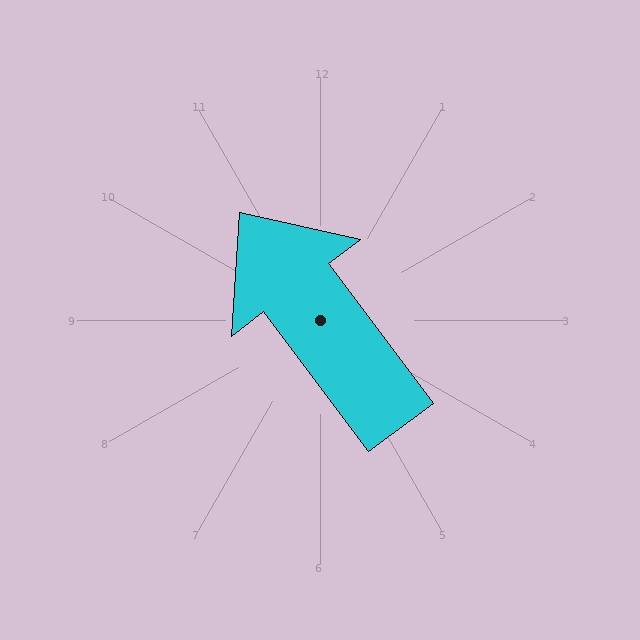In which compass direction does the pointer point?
Northwest.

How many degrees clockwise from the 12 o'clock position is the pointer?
Approximately 323 degrees.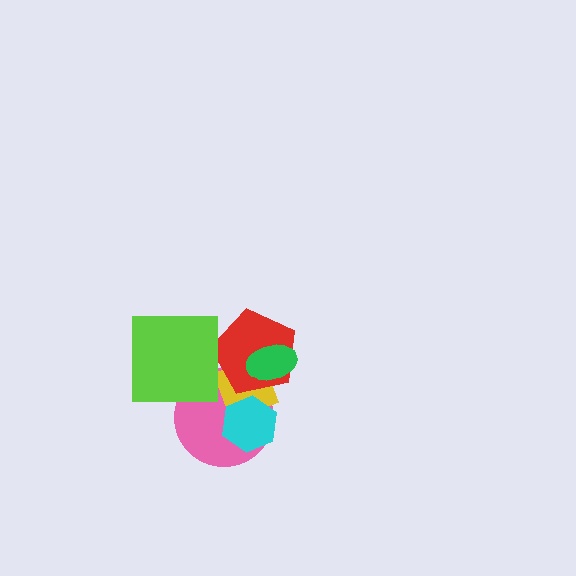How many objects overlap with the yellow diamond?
4 objects overlap with the yellow diamond.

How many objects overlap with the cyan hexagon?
2 objects overlap with the cyan hexagon.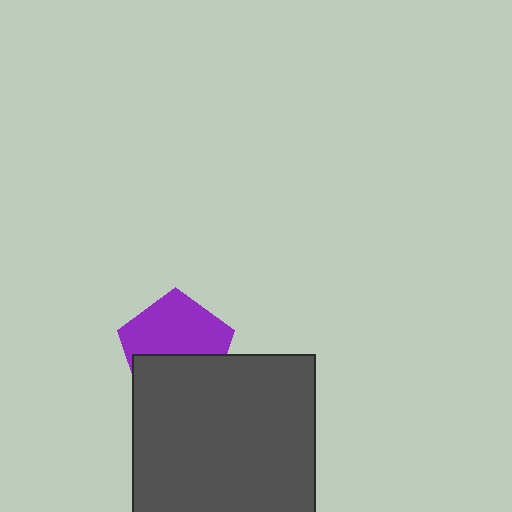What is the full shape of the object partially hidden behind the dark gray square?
The partially hidden object is a purple pentagon.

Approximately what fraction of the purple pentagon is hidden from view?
Roughly 43% of the purple pentagon is hidden behind the dark gray square.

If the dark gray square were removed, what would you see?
You would see the complete purple pentagon.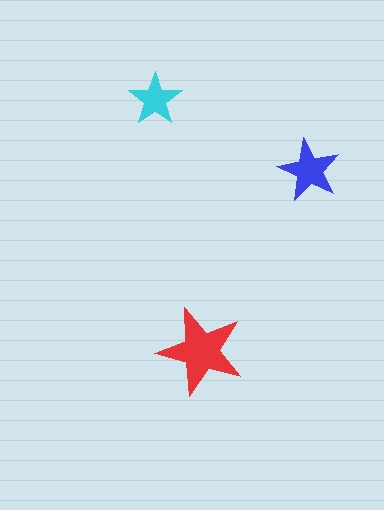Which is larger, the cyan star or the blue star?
The blue one.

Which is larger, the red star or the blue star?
The red one.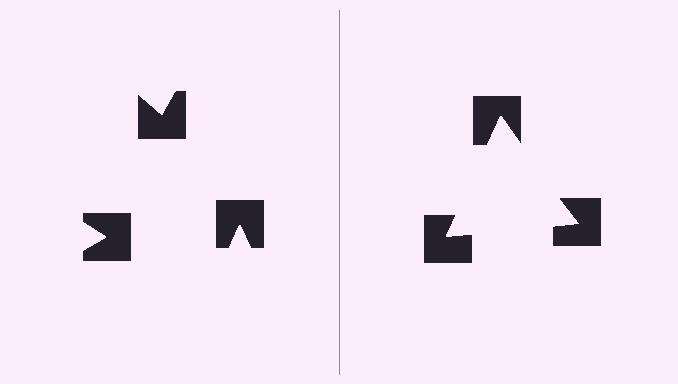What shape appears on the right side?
An illusory triangle.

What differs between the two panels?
The notched squares are positioned identically on both sides; only the wedge orientations differ. On the right they align to a triangle; on the left they are misaligned.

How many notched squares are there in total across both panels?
6 — 3 on each side.